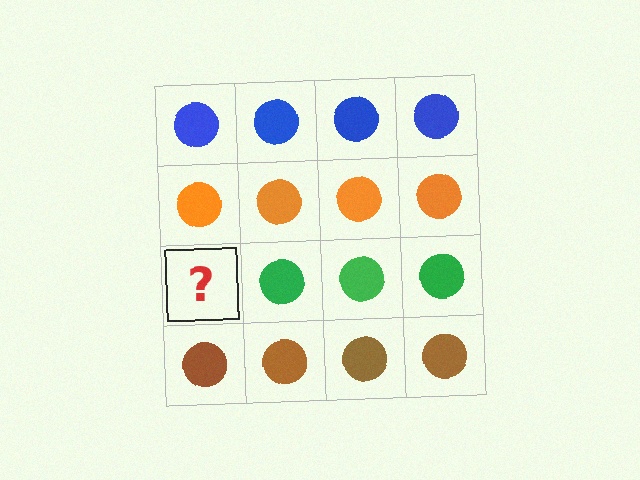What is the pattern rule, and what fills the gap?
The rule is that each row has a consistent color. The gap should be filled with a green circle.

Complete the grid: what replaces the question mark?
The question mark should be replaced with a green circle.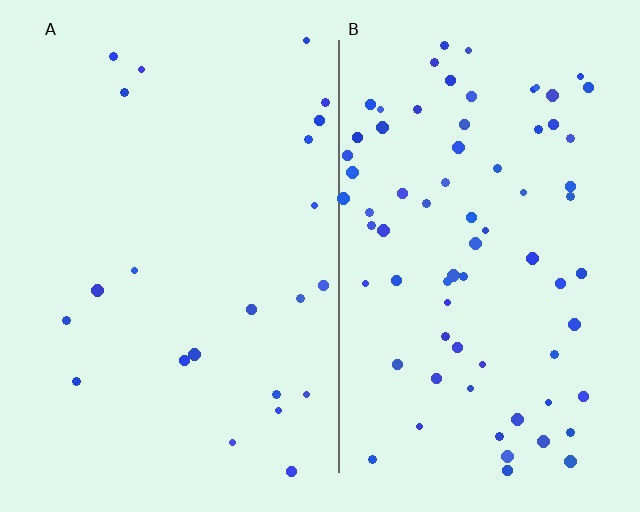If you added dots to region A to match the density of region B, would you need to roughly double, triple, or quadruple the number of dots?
Approximately triple.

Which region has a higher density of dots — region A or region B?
B (the right).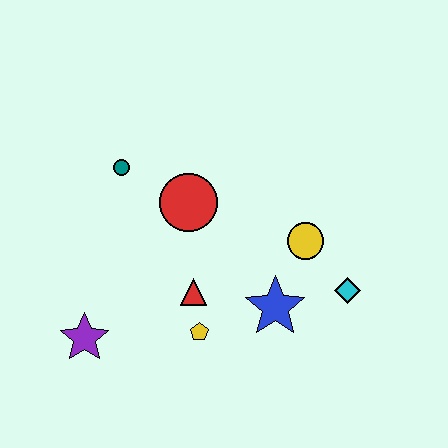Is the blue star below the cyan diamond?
Yes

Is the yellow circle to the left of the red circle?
No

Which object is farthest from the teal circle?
The cyan diamond is farthest from the teal circle.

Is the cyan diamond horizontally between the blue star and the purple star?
No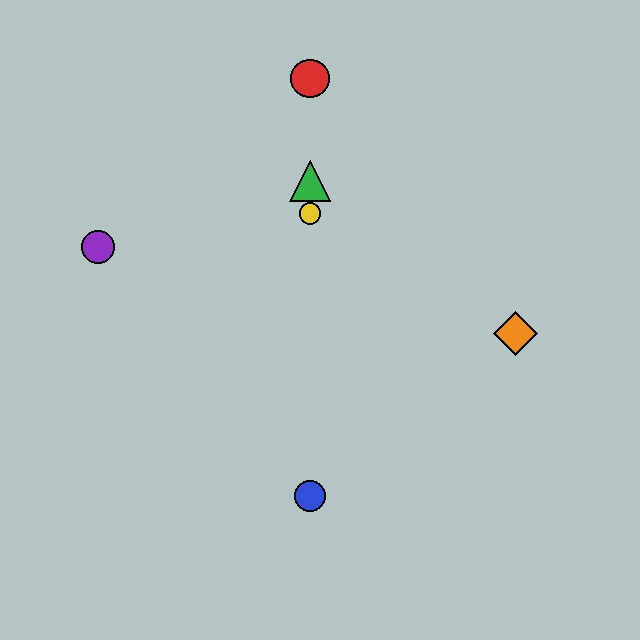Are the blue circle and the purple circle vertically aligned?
No, the blue circle is at x≈310 and the purple circle is at x≈98.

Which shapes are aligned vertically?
The red circle, the blue circle, the green triangle, the yellow circle are aligned vertically.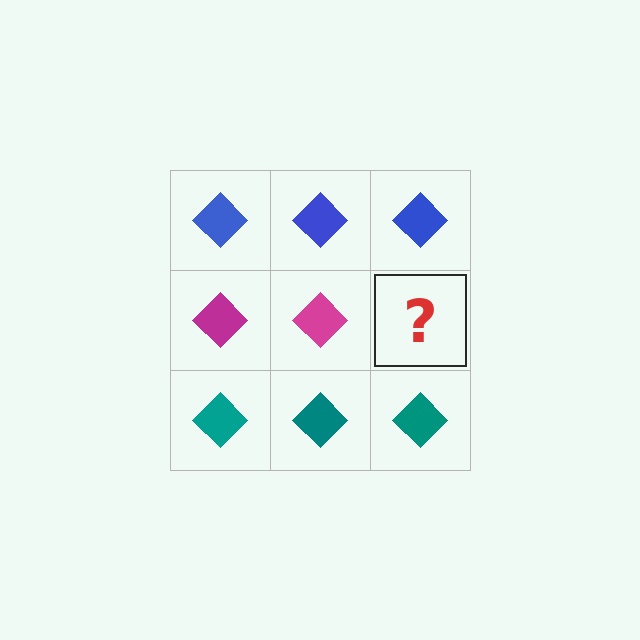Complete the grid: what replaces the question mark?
The question mark should be replaced with a magenta diamond.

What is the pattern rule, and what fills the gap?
The rule is that each row has a consistent color. The gap should be filled with a magenta diamond.